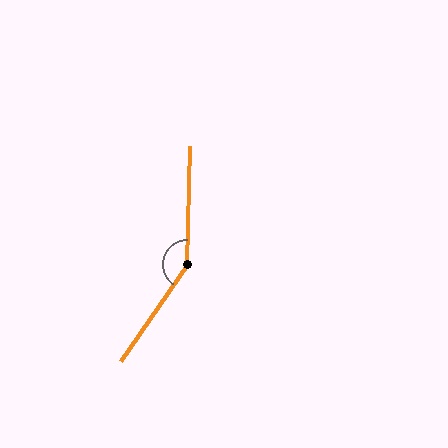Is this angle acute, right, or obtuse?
It is obtuse.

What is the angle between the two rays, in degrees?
Approximately 147 degrees.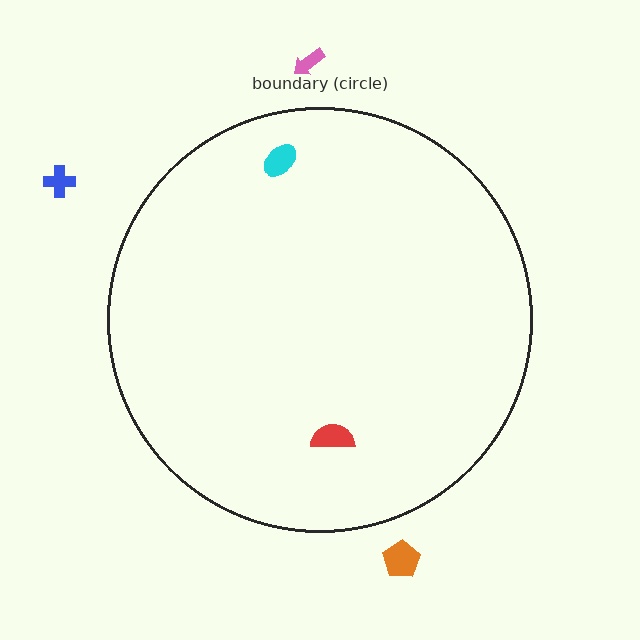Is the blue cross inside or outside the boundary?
Outside.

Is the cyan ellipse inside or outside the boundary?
Inside.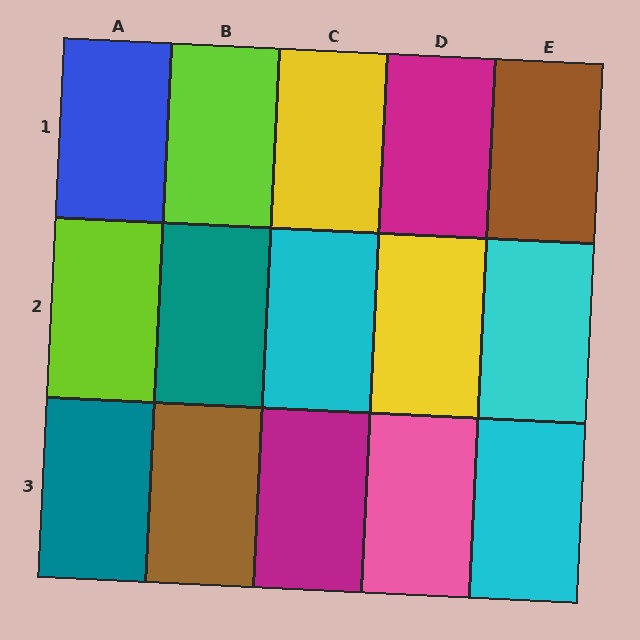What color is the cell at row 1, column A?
Blue.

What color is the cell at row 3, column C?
Magenta.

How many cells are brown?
2 cells are brown.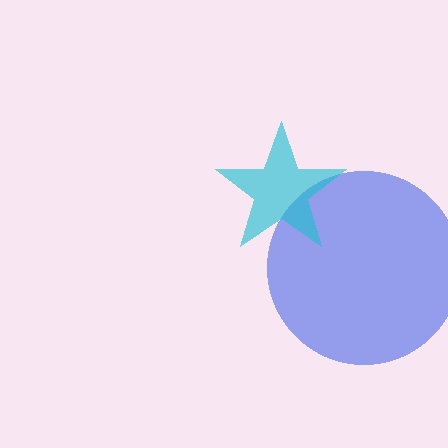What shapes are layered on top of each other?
The layered shapes are: a blue circle, a cyan star.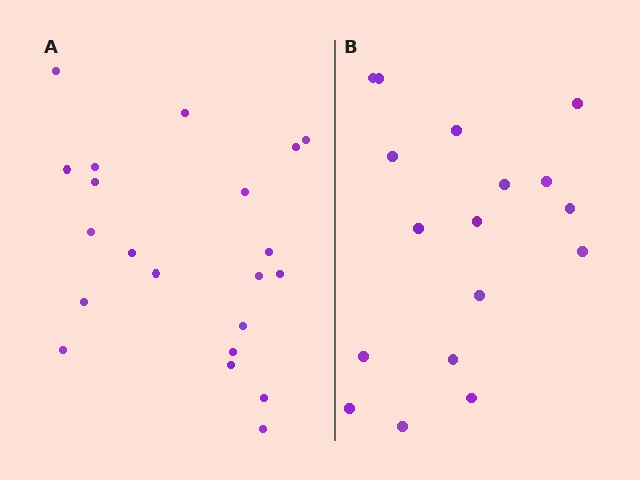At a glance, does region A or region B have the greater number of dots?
Region A (the left region) has more dots.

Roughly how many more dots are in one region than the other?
Region A has about 4 more dots than region B.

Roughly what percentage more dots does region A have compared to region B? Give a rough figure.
About 25% more.